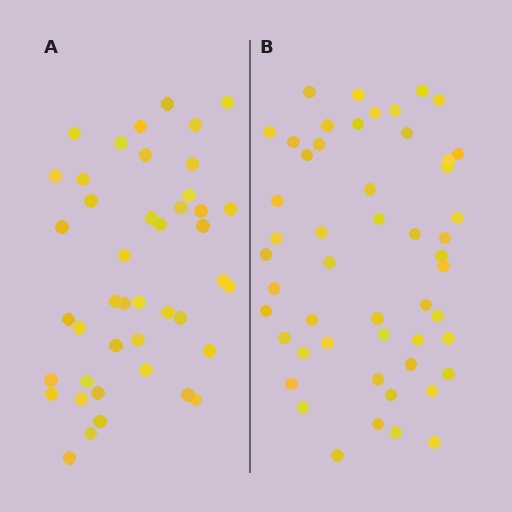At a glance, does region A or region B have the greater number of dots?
Region B (the right region) has more dots.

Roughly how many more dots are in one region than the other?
Region B has roughly 8 or so more dots than region A.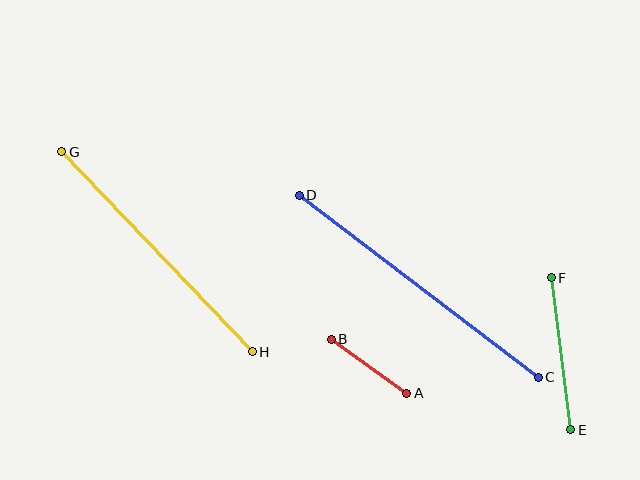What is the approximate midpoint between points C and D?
The midpoint is at approximately (419, 286) pixels.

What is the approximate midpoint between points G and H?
The midpoint is at approximately (157, 252) pixels.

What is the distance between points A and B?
The distance is approximately 93 pixels.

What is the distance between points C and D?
The distance is approximately 301 pixels.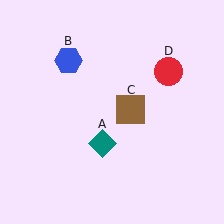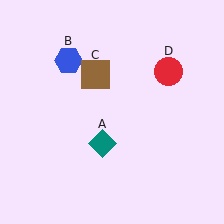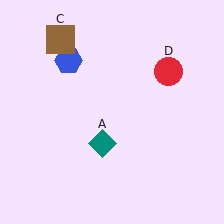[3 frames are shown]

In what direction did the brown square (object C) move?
The brown square (object C) moved up and to the left.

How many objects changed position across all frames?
1 object changed position: brown square (object C).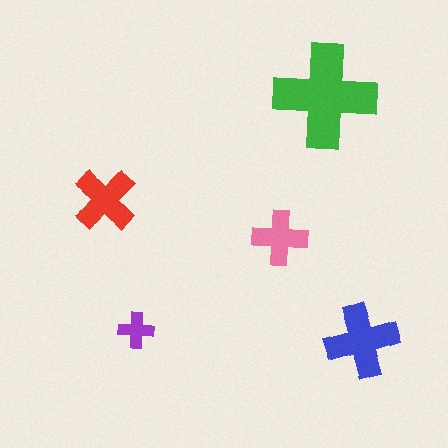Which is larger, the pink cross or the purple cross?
The pink one.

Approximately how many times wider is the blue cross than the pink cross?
About 1.5 times wider.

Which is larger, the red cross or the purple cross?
The red one.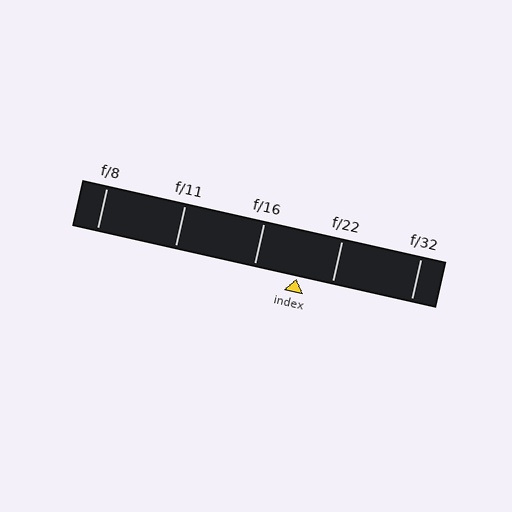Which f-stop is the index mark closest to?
The index mark is closest to f/22.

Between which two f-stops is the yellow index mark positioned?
The index mark is between f/16 and f/22.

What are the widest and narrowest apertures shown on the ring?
The widest aperture shown is f/8 and the narrowest is f/32.